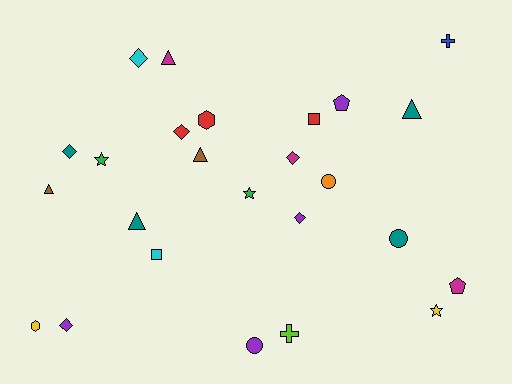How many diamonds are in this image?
There are 6 diamonds.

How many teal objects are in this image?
There are 4 teal objects.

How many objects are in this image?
There are 25 objects.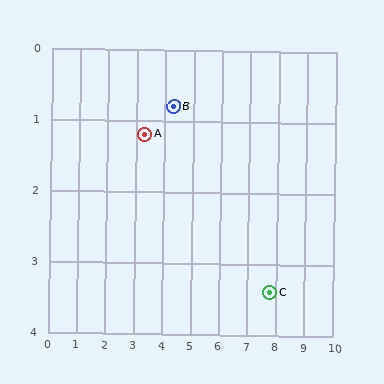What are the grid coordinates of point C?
Point C is at approximately (7.8, 3.4).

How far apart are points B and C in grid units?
Points B and C are about 4.4 grid units apart.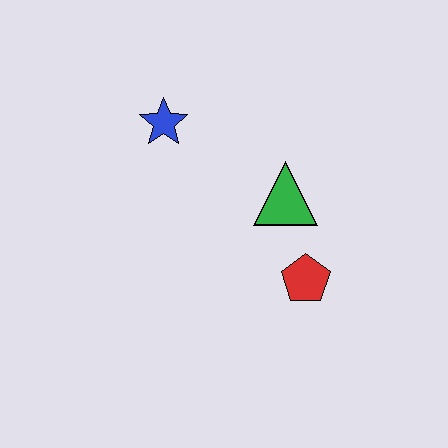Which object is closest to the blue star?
The green triangle is closest to the blue star.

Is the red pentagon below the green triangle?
Yes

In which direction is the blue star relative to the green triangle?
The blue star is to the left of the green triangle.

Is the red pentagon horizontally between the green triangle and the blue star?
No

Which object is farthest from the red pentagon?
The blue star is farthest from the red pentagon.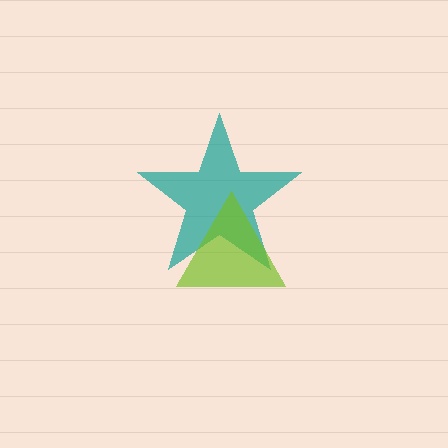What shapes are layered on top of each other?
The layered shapes are: a teal star, a lime triangle.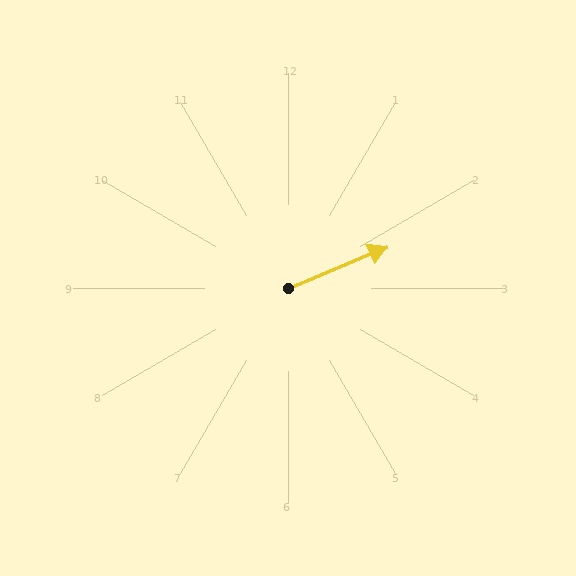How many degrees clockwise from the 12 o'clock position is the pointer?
Approximately 67 degrees.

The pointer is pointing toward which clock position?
Roughly 2 o'clock.